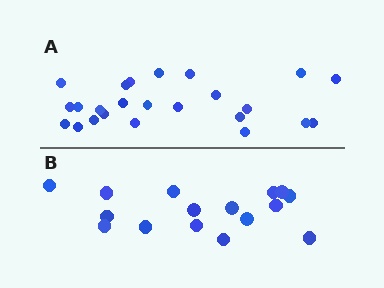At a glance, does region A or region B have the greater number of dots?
Region A (the top region) has more dots.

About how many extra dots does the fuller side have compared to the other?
Region A has roughly 8 or so more dots than region B.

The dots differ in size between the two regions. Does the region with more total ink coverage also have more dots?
No. Region B has more total ink coverage because its dots are larger, but region A actually contains more individual dots. Total area can be misleading — the number of items is what matters here.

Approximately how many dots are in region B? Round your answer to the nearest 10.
About 20 dots. (The exact count is 16, which rounds to 20.)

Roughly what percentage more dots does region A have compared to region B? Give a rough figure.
About 50% more.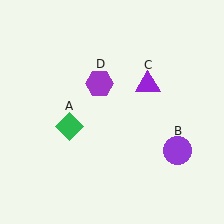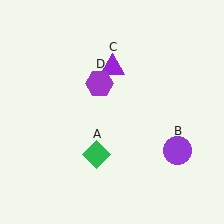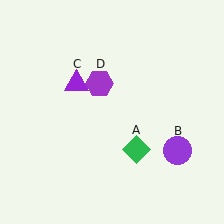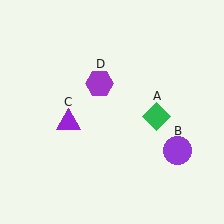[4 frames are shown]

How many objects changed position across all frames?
2 objects changed position: green diamond (object A), purple triangle (object C).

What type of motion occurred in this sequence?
The green diamond (object A), purple triangle (object C) rotated counterclockwise around the center of the scene.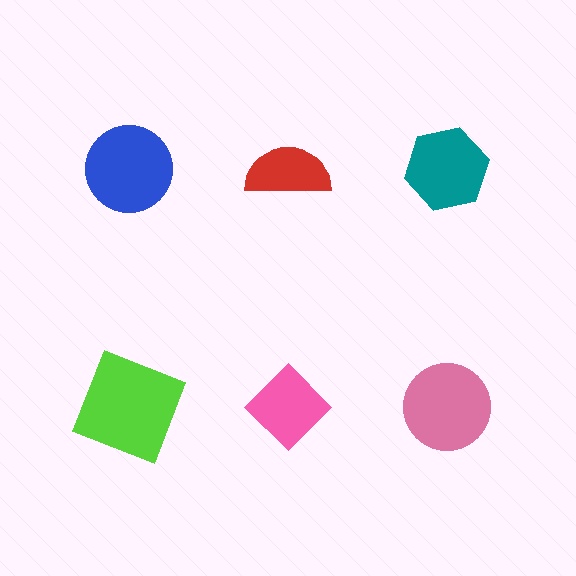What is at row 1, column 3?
A teal hexagon.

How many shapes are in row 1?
3 shapes.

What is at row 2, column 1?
A lime square.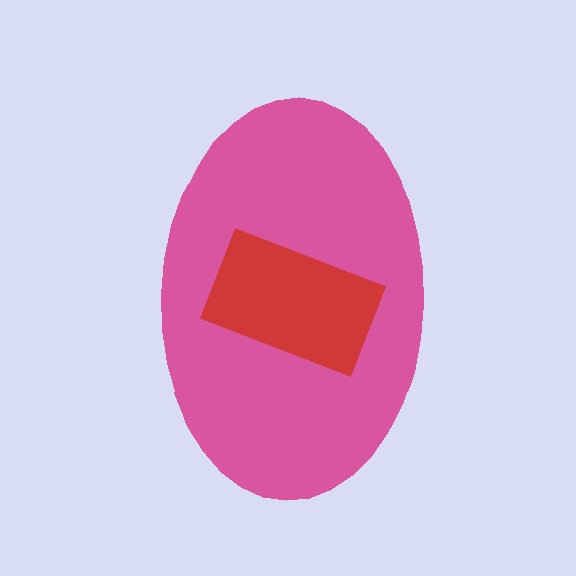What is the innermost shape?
The red rectangle.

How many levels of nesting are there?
2.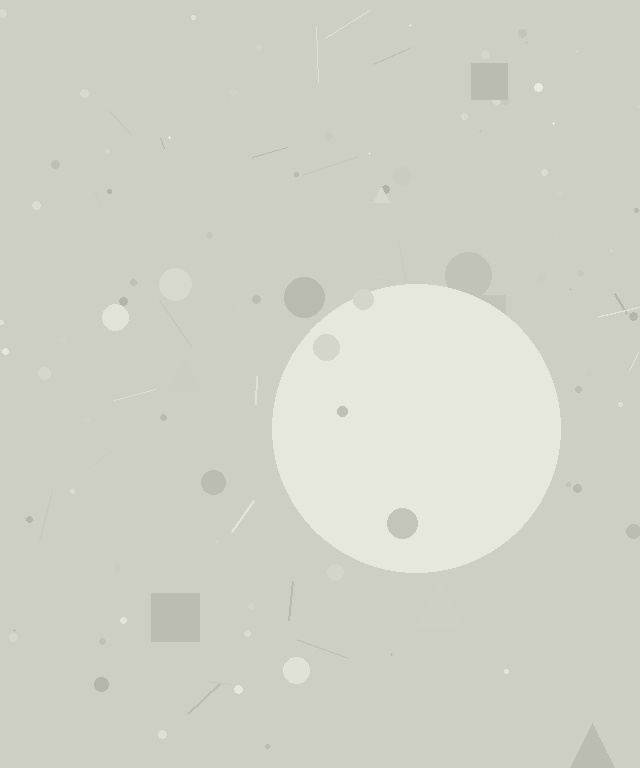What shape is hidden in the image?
A circle is hidden in the image.